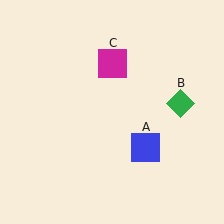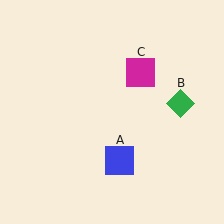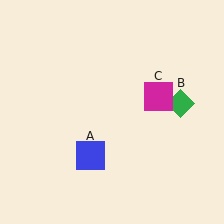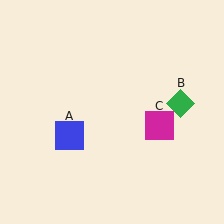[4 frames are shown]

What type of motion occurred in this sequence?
The blue square (object A), magenta square (object C) rotated clockwise around the center of the scene.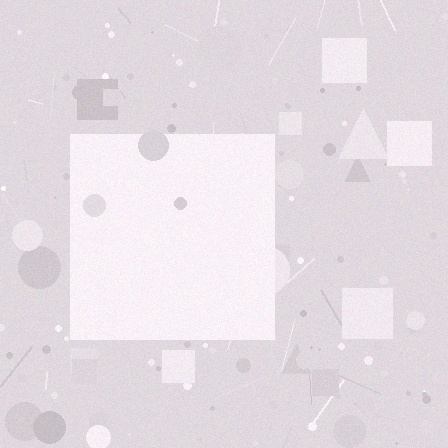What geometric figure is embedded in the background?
A square is embedded in the background.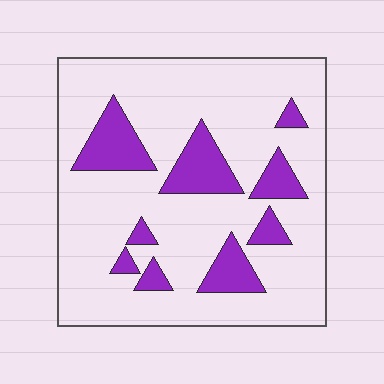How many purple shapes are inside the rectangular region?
9.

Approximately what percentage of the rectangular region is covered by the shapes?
Approximately 20%.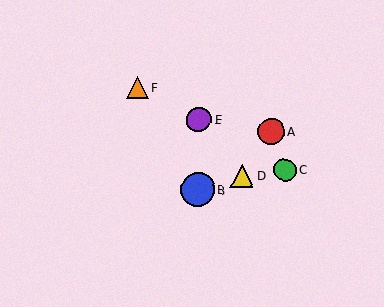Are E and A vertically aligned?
No, E is at x≈199 and A is at x≈271.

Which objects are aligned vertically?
Objects B, E are aligned vertically.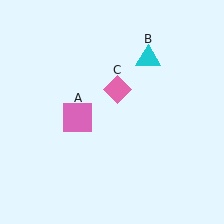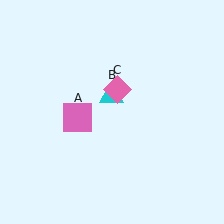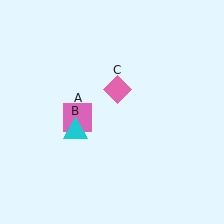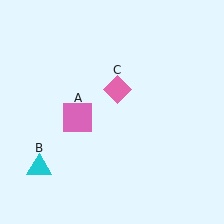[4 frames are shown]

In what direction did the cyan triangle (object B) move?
The cyan triangle (object B) moved down and to the left.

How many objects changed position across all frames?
1 object changed position: cyan triangle (object B).